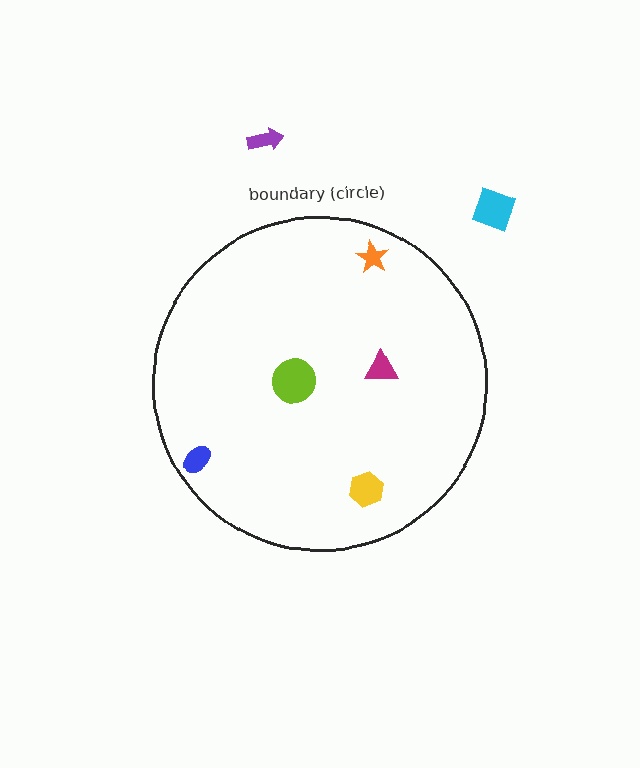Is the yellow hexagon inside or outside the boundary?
Inside.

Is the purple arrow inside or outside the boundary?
Outside.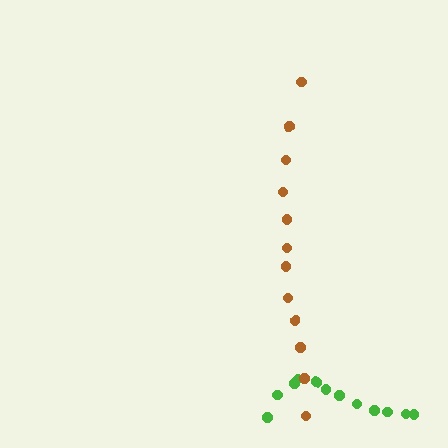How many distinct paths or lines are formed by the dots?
There are 2 distinct paths.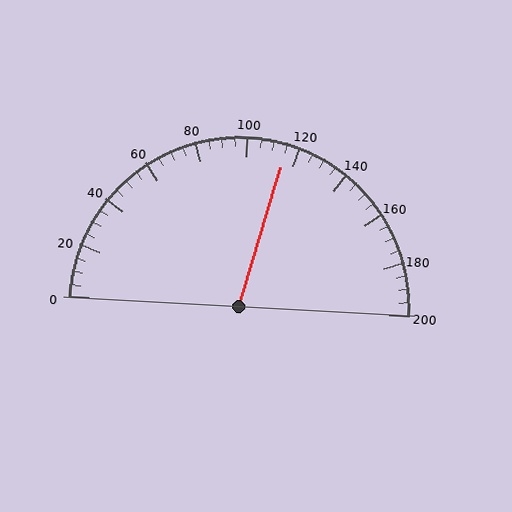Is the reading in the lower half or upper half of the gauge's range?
The reading is in the upper half of the range (0 to 200).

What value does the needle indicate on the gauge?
The needle indicates approximately 115.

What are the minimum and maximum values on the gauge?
The gauge ranges from 0 to 200.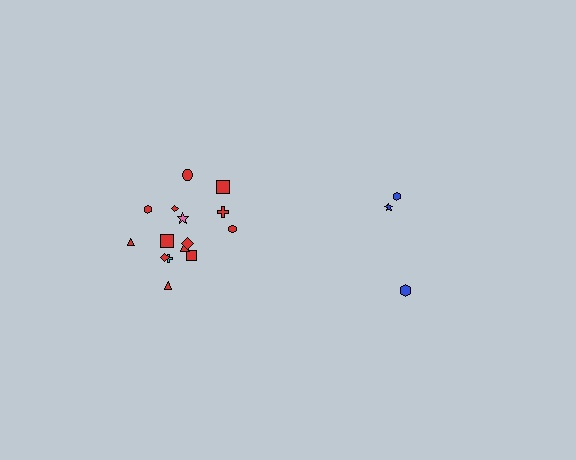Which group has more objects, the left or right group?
The left group.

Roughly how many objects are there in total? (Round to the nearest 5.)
Roughly 20 objects in total.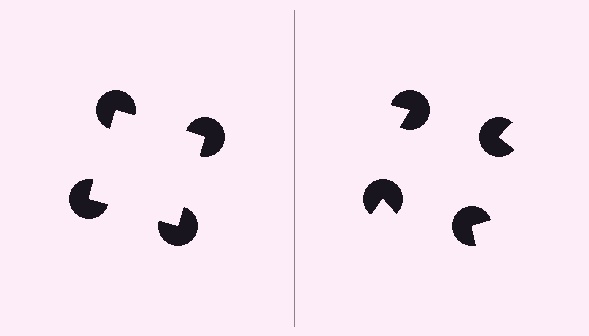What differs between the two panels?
The pac-man discs are positioned identically on both sides; only the wedge orientations differ. On the left they align to a square; on the right they are misaligned.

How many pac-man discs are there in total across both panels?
8 — 4 on each side.